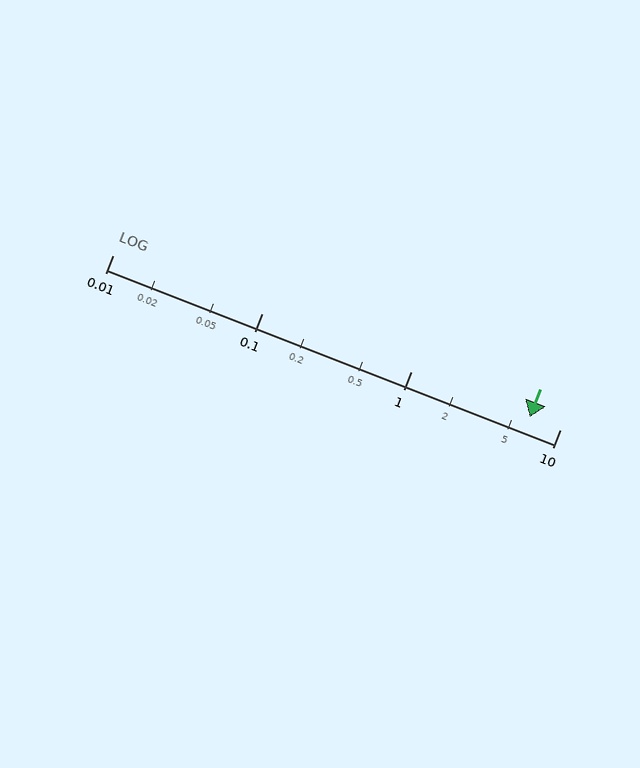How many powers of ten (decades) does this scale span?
The scale spans 3 decades, from 0.01 to 10.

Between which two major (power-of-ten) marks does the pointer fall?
The pointer is between 1 and 10.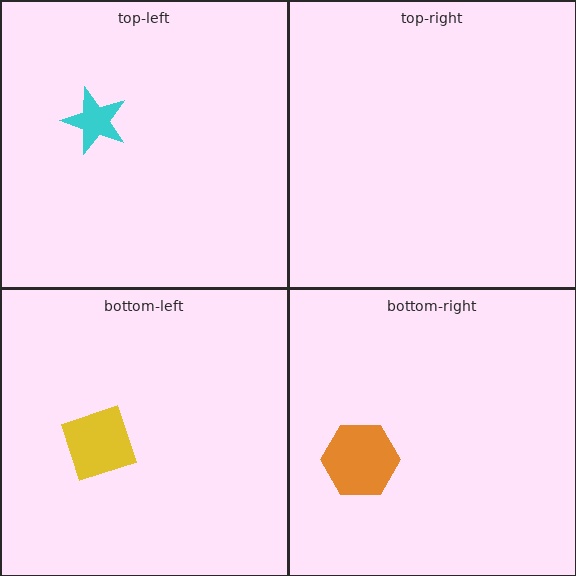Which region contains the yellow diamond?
The bottom-left region.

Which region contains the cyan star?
The top-left region.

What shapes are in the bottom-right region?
The orange hexagon.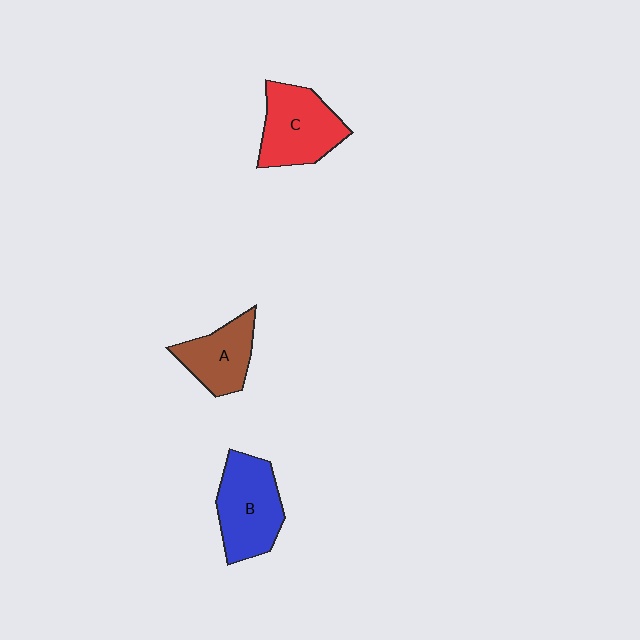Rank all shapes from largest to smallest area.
From largest to smallest: B (blue), C (red), A (brown).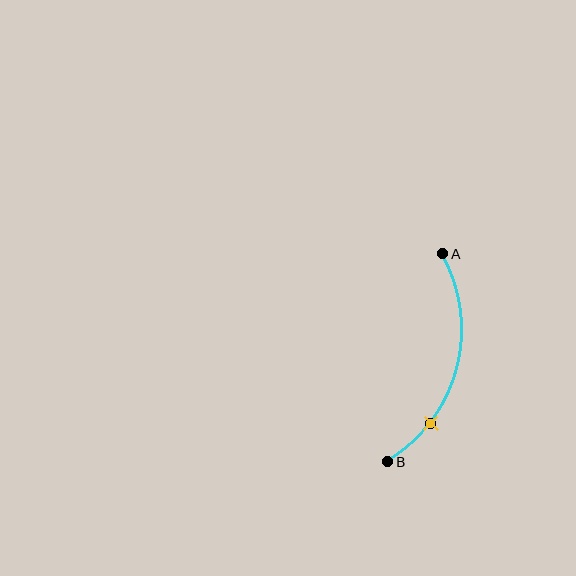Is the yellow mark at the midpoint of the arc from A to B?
No. The yellow mark lies on the arc but is closer to endpoint B. The arc midpoint would be at the point on the curve equidistant along the arc from both A and B.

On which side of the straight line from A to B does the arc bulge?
The arc bulges to the right of the straight line connecting A and B.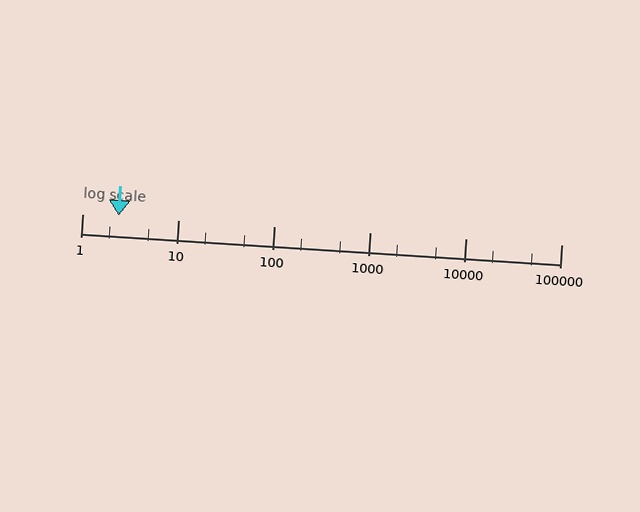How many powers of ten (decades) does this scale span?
The scale spans 5 decades, from 1 to 100000.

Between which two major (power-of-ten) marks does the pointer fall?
The pointer is between 1 and 10.